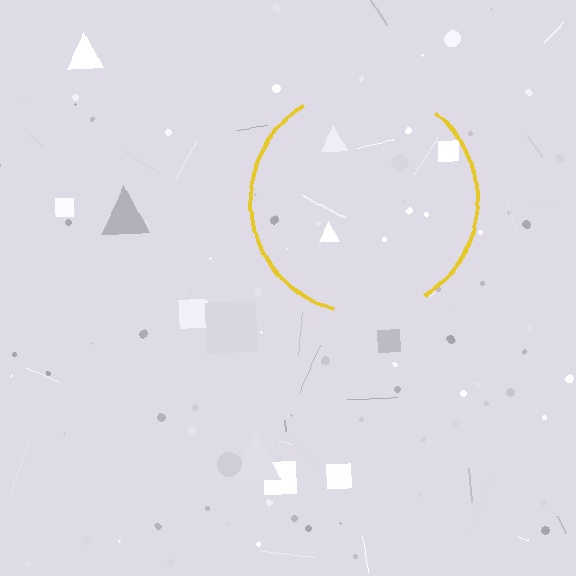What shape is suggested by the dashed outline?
The dashed outline suggests a circle.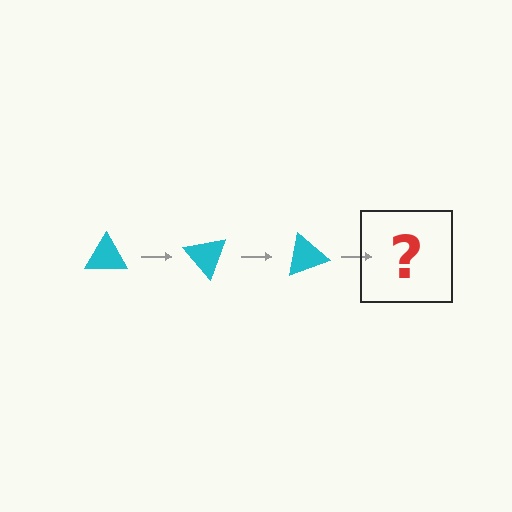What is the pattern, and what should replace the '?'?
The pattern is that the triangle rotates 50 degrees each step. The '?' should be a cyan triangle rotated 150 degrees.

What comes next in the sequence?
The next element should be a cyan triangle rotated 150 degrees.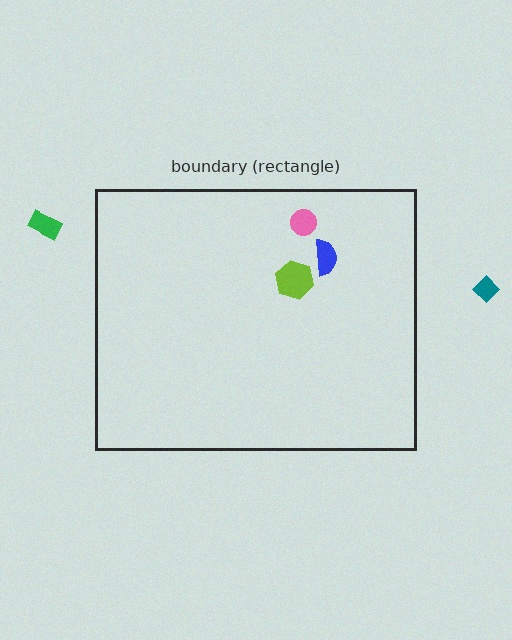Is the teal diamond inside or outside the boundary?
Outside.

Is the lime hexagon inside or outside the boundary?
Inside.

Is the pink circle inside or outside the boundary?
Inside.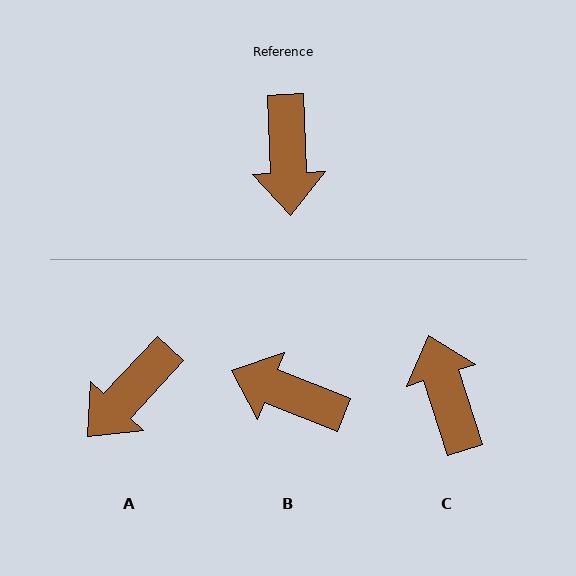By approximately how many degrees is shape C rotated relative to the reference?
Approximately 165 degrees clockwise.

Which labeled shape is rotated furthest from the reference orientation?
C, about 165 degrees away.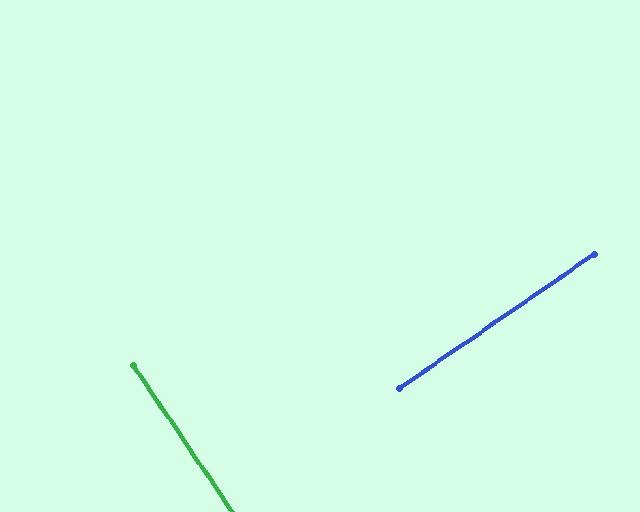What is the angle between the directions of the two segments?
Approximately 90 degrees.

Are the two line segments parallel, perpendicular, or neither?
Perpendicular — they meet at approximately 90°.